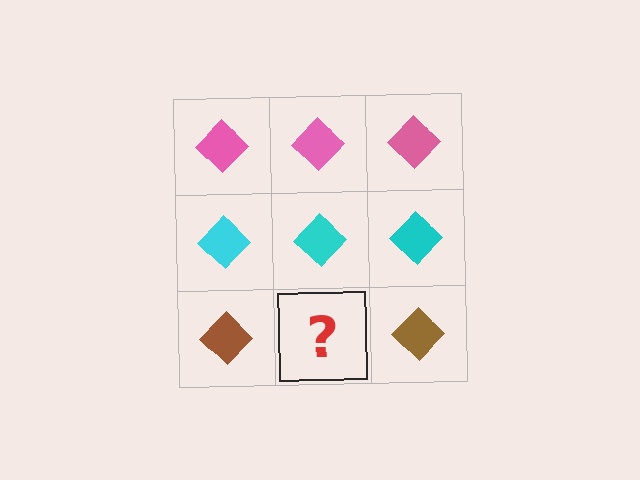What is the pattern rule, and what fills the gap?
The rule is that each row has a consistent color. The gap should be filled with a brown diamond.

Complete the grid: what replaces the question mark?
The question mark should be replaced with a brown diamond.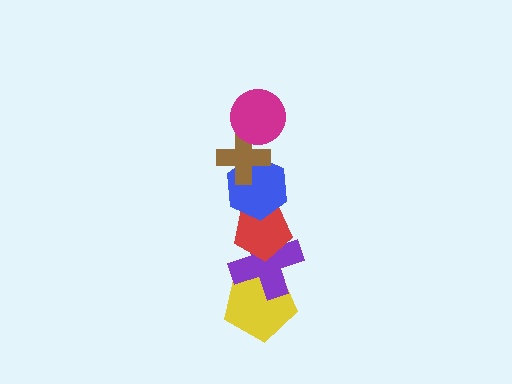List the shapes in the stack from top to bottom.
From top to bottom: the magenta circle, the brown cross, the blue hexagon, the red pentagon, the purple cross, the yellow pentagon.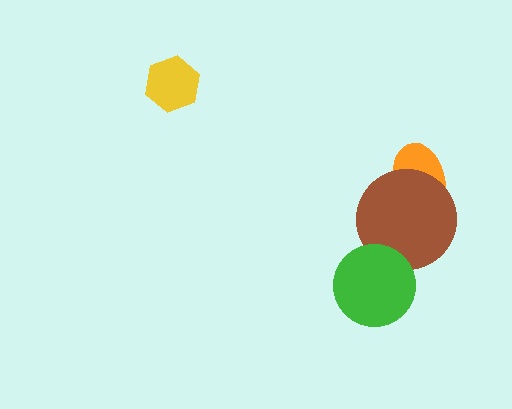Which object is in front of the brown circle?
The green circle is in front of the brown circle.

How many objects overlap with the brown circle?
2 objects overlap with the brown circle.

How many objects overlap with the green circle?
1 object overlaps with the green circle.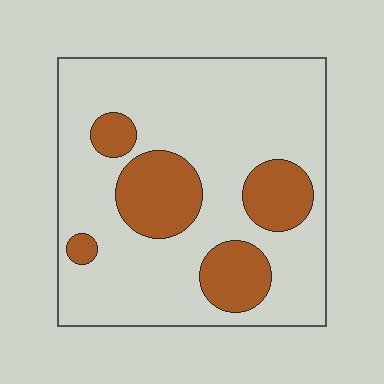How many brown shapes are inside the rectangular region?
5.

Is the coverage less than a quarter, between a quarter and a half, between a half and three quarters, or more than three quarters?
Less than a quarter.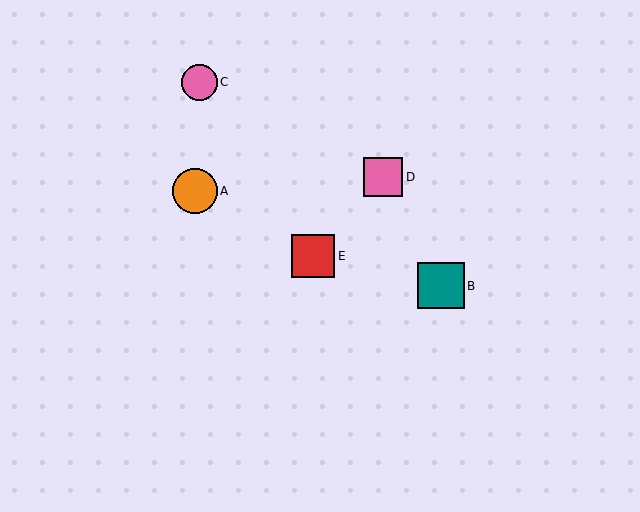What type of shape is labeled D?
Shape D is a pink square.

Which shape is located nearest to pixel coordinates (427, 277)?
The teal square (labeled B) at (441, 286) is nearest to that location.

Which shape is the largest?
The teal square (labeled B) is the largest.